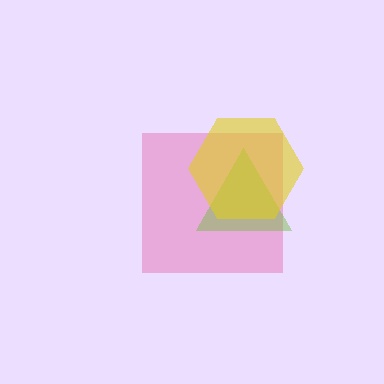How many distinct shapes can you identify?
There are 3 distinct shapes: a pink square, a lime triangle, a yellow hexagon.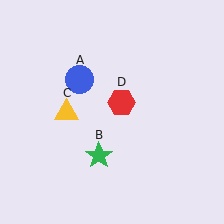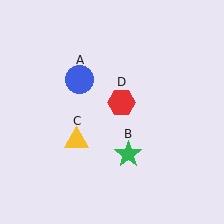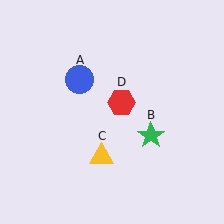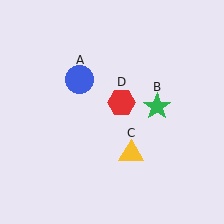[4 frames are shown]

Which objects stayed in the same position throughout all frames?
Blue circle (object A) and red hexagon (object D) remained stationary.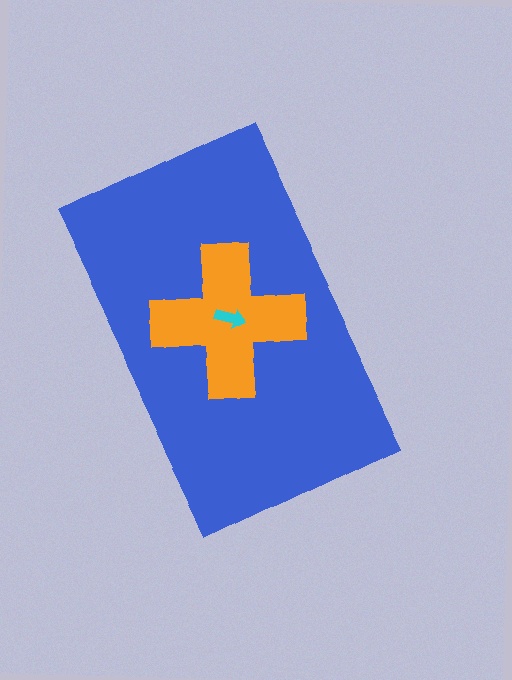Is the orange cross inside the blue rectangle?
Yes.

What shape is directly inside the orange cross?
The cyan arrow.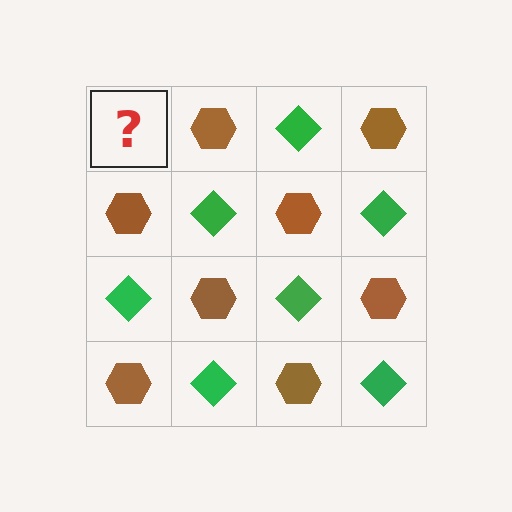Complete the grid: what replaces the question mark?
The question mark should be replaced with a green diamond.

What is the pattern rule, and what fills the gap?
The rule is that it alternates green diamond and brown hexagon in a checkerboard pattern. The gap should be filled with a green diamond.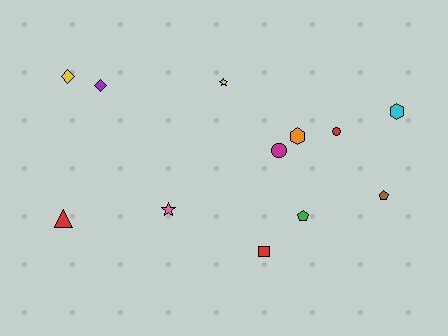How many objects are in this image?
There are 12 objects.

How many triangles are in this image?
There is 1 triangle.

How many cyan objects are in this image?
There is 1 cyan object.